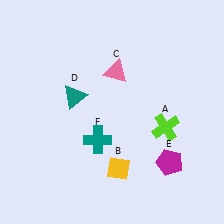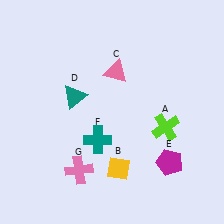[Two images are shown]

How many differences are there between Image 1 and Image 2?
There is 1 difference between the two images.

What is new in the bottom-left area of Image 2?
A pink cross (G) was added in the bottom-left area of Image 2.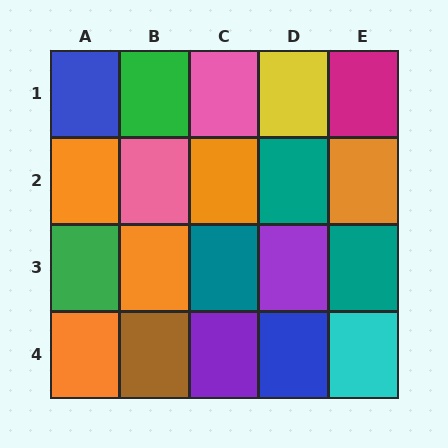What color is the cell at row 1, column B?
Green.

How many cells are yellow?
1 cell is yellow.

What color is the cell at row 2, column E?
Orange.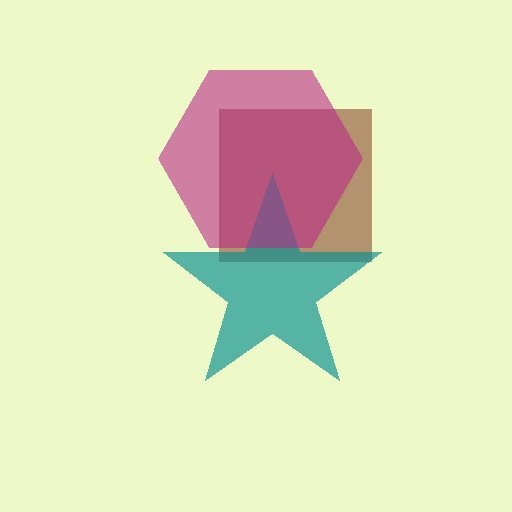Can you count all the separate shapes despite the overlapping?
Yes, there are 3 separate shapes.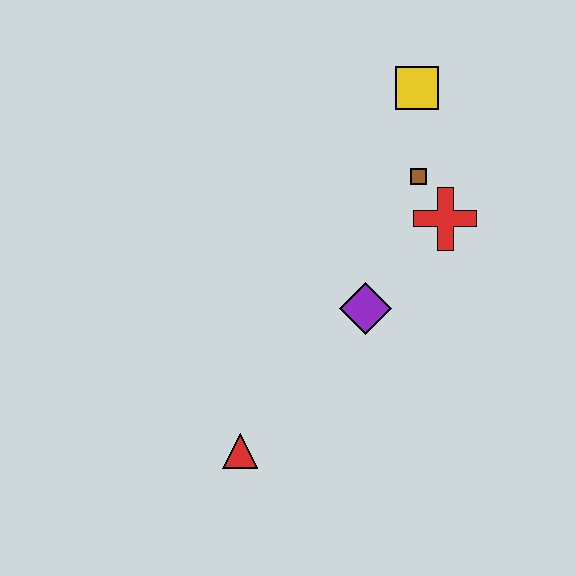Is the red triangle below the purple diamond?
Yes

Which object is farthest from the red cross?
The red triangle is farthest from the red cross.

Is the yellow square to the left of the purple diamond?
No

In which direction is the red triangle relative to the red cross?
The red triangle is below the red cross.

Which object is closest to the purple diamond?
The red cross is closest to the purple diamond.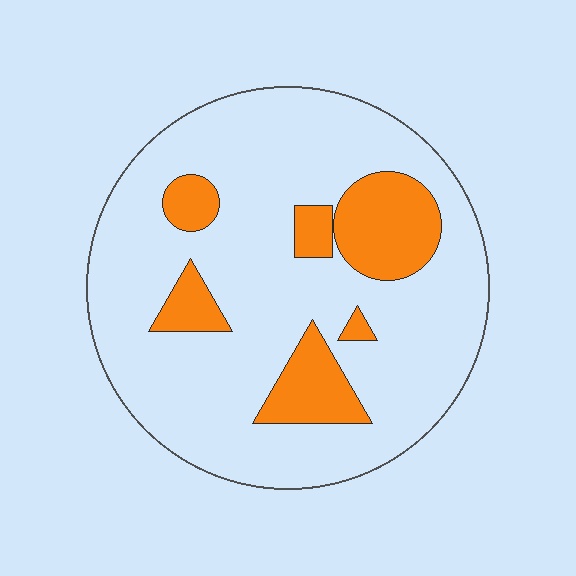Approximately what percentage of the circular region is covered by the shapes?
Approximately 20%.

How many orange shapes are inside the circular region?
6.